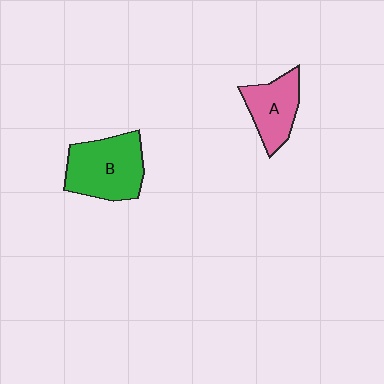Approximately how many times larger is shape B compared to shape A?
Approximately 1.4 times.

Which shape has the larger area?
Shape B (green).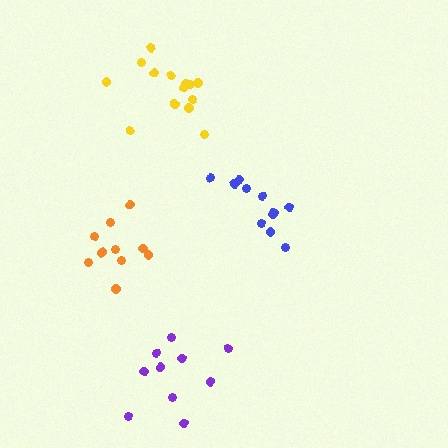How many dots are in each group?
Group 1: 10 dots, Group 2: 14 dots, Group 3: 11 dots, Group 4: 10 dots (45 total).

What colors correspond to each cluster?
The clusters are colored: orange, yellow, blue, purple.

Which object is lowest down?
The purple cluster is bottommost.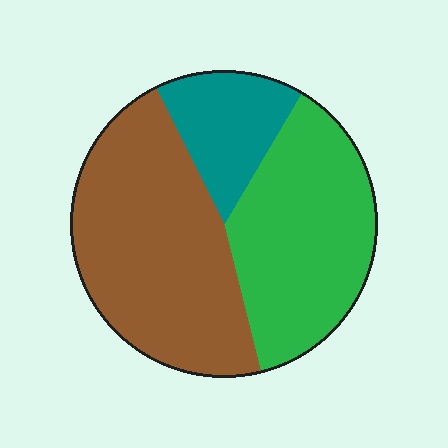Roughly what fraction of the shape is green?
Green takes up between a third and a half of the shape.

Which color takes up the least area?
Teal, at roughly 15%.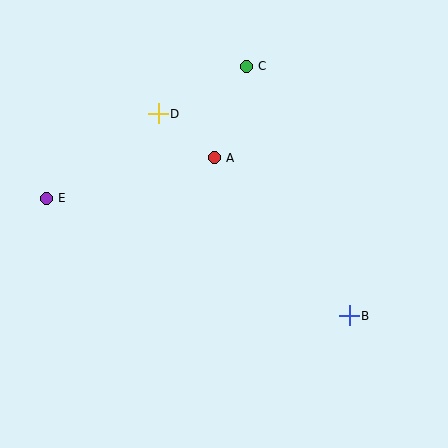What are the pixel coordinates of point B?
Point B is at (349, 316).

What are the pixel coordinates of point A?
Point A is at (214, 158).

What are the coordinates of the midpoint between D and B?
The midpoint between D and B is at (254, 215).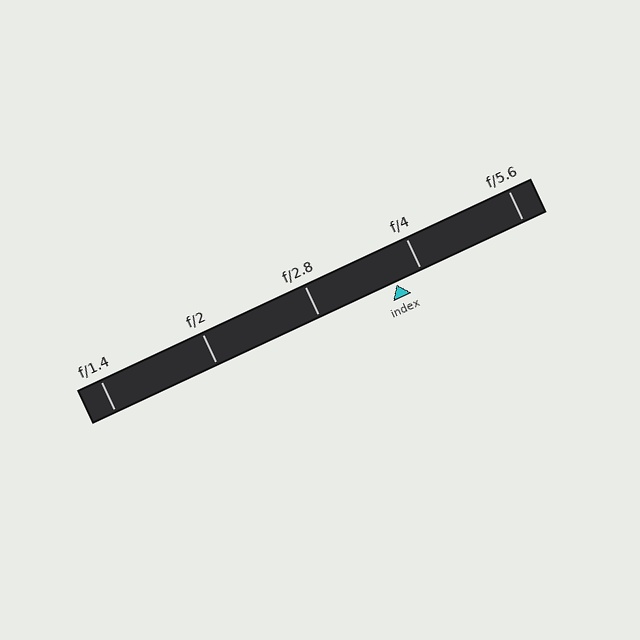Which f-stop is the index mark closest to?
The index mark is closest to f/4.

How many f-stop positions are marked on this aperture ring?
There are 5 f-stop positions marked.